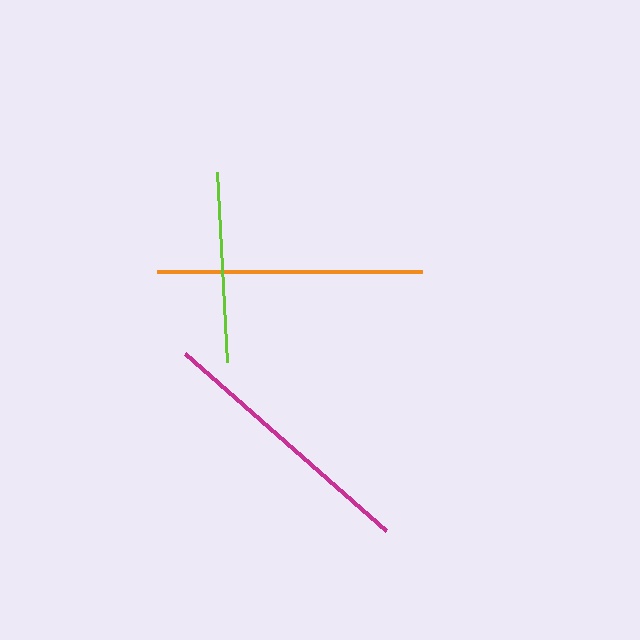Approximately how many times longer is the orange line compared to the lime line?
The orange line is approximately 1.4 times the length of the lime line.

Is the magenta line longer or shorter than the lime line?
The magenta line is longer than the lime line.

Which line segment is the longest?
The magenta line is the longest at approximately 268 pixels.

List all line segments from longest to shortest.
From longest to shortest: magenta, orange, lime.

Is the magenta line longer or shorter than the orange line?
The magenta line is longer than the orange line.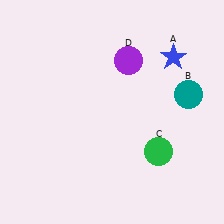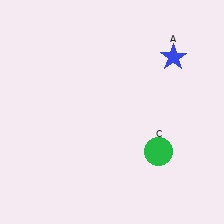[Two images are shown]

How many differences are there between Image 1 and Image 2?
There are 2 differences between the two images.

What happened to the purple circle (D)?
The purple circle (D) was removed in Image 2. It was in the top-right area of Image 1.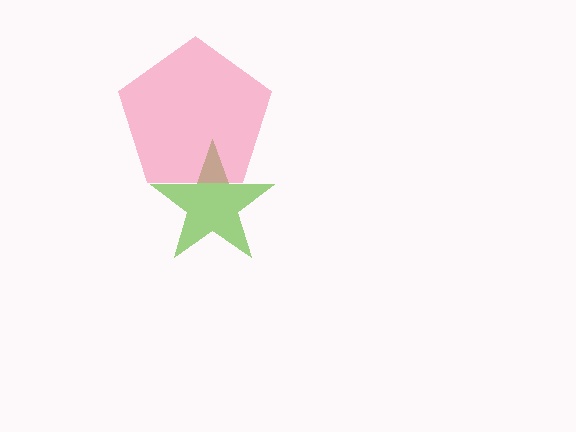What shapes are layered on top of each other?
The layered shapes are: a lime star, a pink pentagon.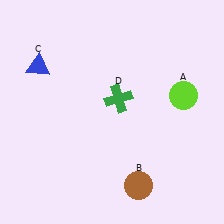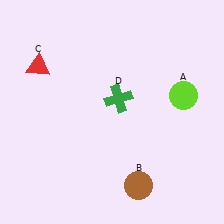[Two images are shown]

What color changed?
The triangle (C) changed from blue in Image 1 to red in Image 2.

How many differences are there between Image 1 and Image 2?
There is 1 difference between the two images.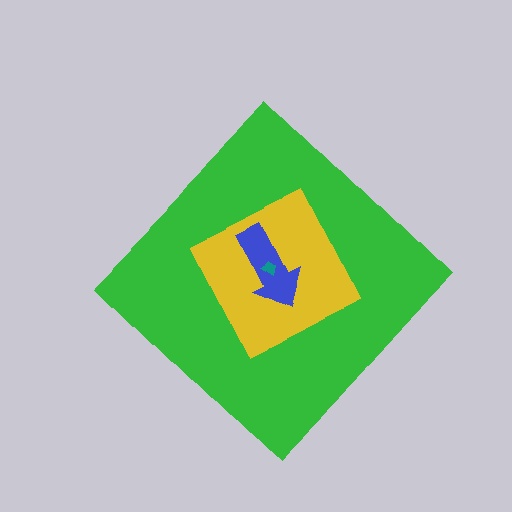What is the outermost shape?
The green diamond.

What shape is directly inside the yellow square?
The blue arrow.